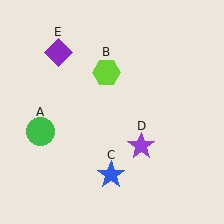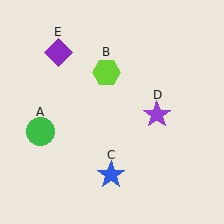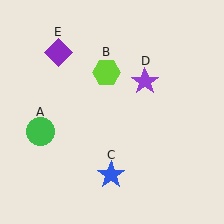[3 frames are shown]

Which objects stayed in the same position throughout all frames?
Green circle (object A) and lime hexagon (object B) and blue star (object C) and purple diamond (object E) remained stationary.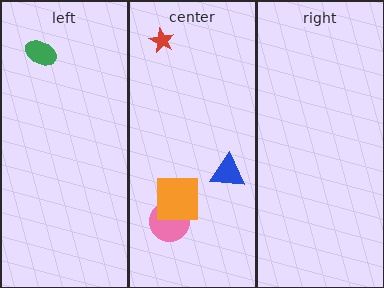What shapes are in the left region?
The green ellipse.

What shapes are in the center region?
The red star, the pink circle, the orange square, the blue triangle.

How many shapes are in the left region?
1.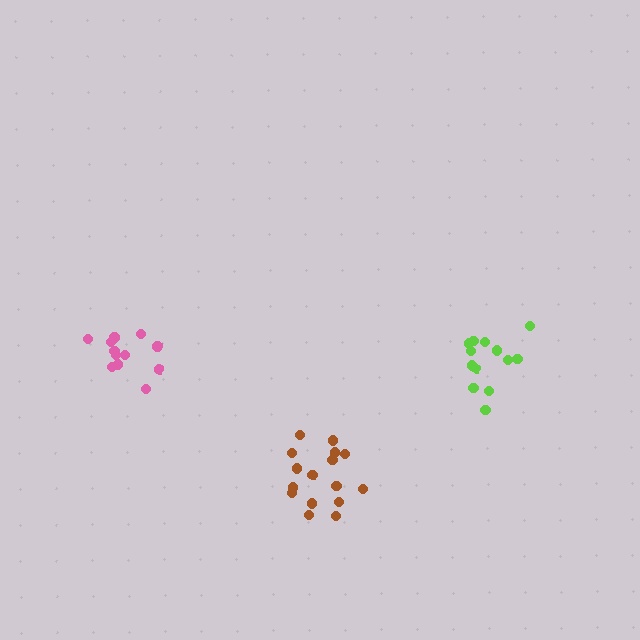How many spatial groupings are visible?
There are 3 spatial groupings.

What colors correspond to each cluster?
The clusters are colored: brown, lime, pink.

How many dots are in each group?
Group 1: 16 dots, Group 2: 13 dots, Group 3: 12 dots (41 total).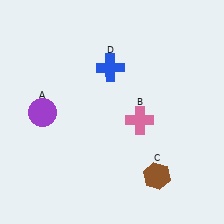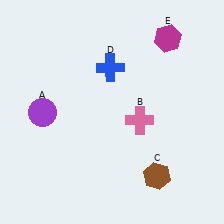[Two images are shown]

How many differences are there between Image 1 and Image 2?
There is 1 difference between the two images.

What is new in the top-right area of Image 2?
A magenta hexagon (E) was added in the top-right area of Image 2.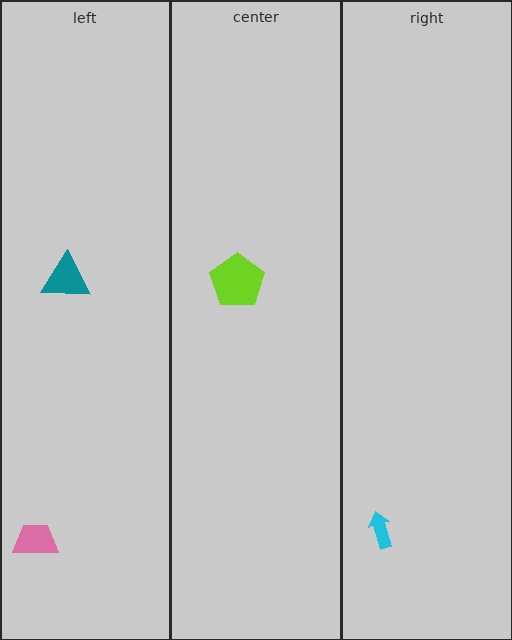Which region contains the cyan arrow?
The right region.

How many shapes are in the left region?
2.